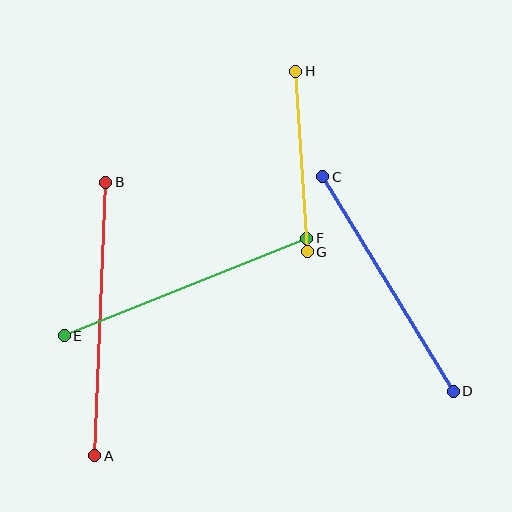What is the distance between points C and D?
The distance is approximately 251 pixels.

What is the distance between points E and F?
The distance is approximately 261 pixels.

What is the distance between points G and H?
The distance is approximately 180 pixels.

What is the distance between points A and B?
The distance is approximately 274 pixels.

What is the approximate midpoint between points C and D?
The midpoint is at approximately (388, 284) pixels.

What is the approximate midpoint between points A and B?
The midpoint is at approximately (100, 319) pixels.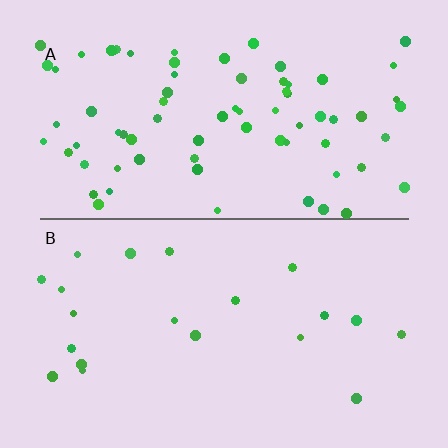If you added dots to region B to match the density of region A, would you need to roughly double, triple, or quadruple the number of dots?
Approximately quadruple.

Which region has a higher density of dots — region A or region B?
A (the top).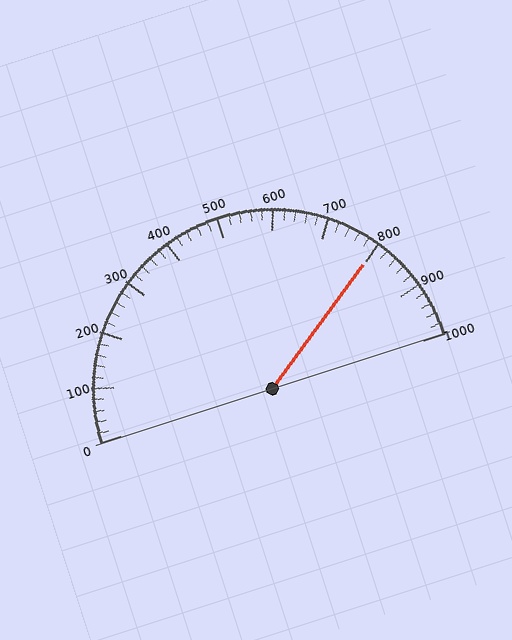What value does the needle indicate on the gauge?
The needle indicates approximately 800.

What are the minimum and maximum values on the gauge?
The gauge ranges from 0 to 1000.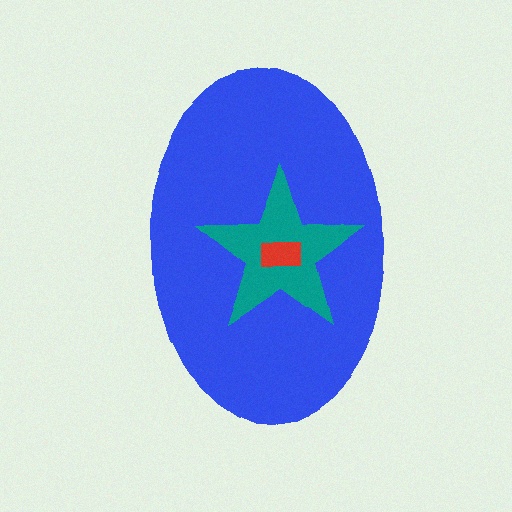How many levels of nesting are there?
3.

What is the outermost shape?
The blue ellipse.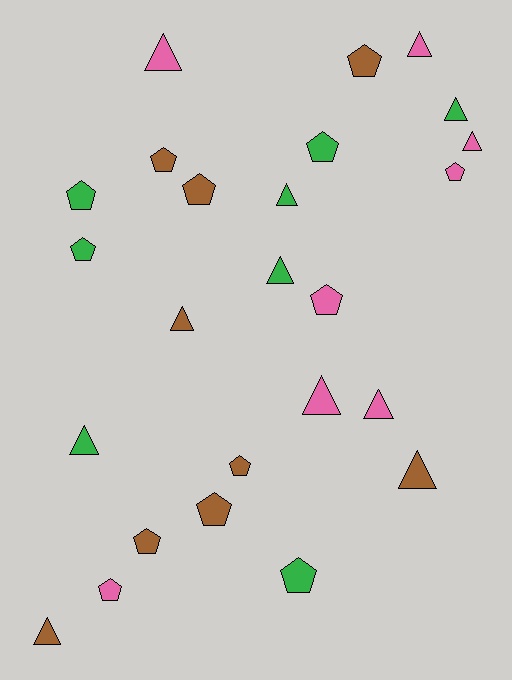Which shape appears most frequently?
Pentagon, with 13 objects.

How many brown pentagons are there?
There are 6 brown pentagons.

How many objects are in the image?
There are 25 objects.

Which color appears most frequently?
Brown, with 9 objects.